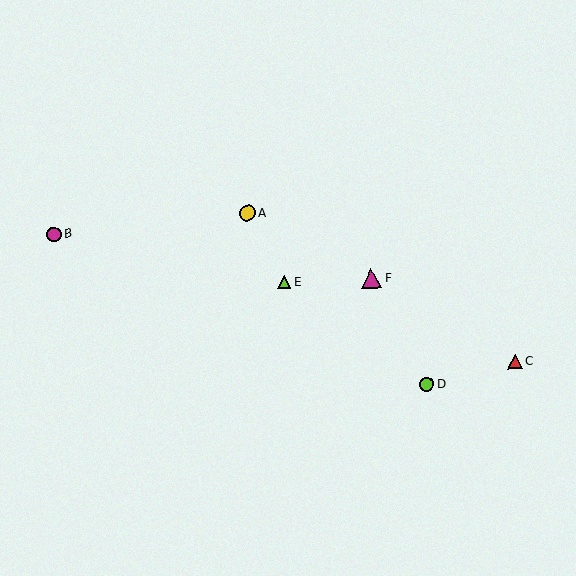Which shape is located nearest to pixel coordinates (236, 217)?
The yellow circle (labeled A) at (247, 213) is nearest to that location.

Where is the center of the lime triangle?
The center of the lime triangle is at (284, 282).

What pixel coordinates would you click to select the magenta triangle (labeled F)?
Click at (372, 278) to select the magenta triangle F.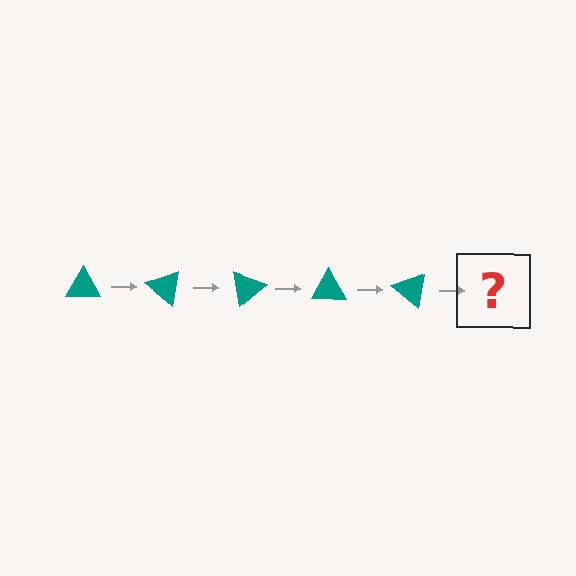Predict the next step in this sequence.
The next step is a teal triangle rotated 200 degrees.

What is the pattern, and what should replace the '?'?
The pattern is that the triangle rotates 40 degrees each step. The '?' should be a teal triangle rotated 200 degrees.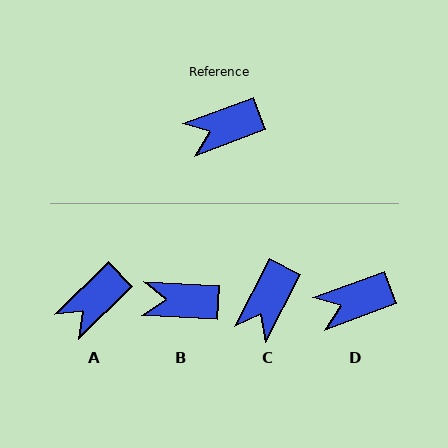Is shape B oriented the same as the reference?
No, it is off by about 23 degrees.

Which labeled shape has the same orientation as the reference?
D.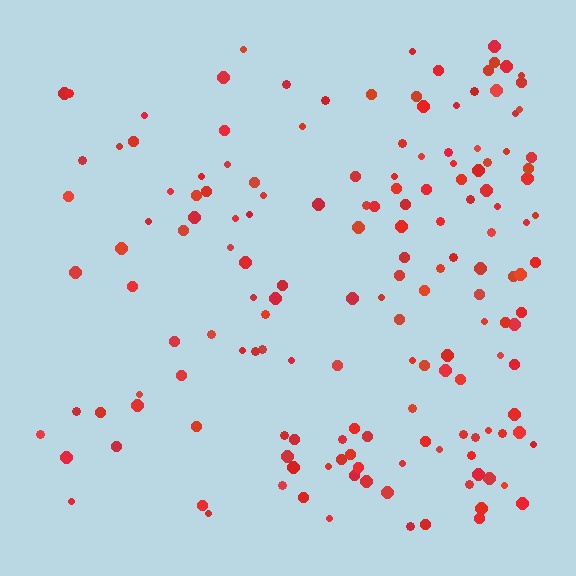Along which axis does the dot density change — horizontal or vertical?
Horizontal.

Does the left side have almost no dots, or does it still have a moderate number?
Still a moderate number, just noticeably fewer than the right.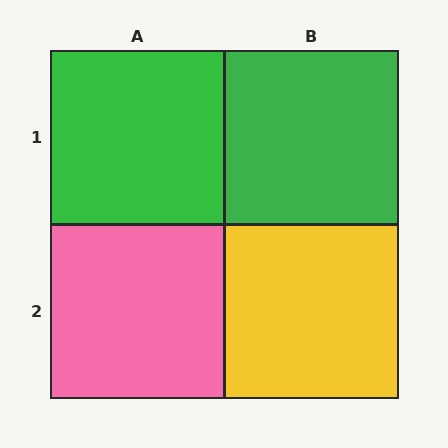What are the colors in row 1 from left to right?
Green, green.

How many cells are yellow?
1 cell is yellow.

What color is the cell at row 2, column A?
Pink.